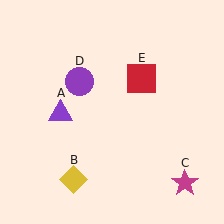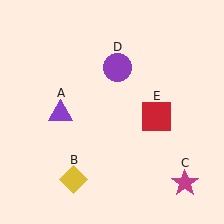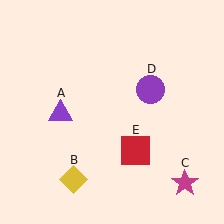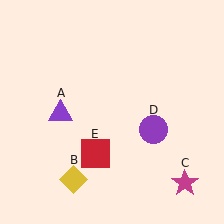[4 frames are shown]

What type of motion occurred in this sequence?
The purple circle (object D), red square (object E) rotated clockwise around the center of the scene.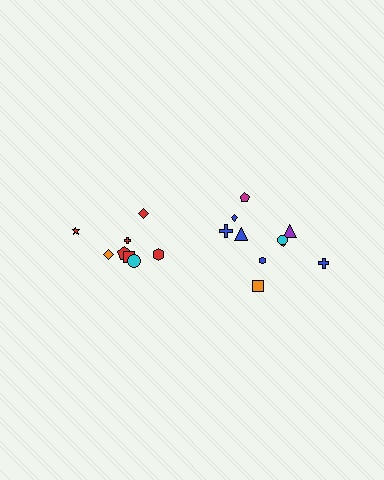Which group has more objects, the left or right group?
The right group.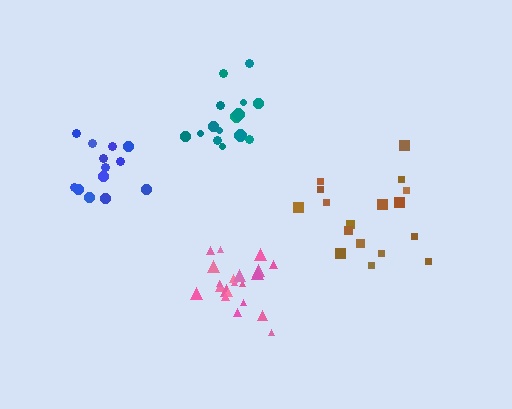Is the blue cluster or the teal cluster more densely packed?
Teal.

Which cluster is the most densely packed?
Pink.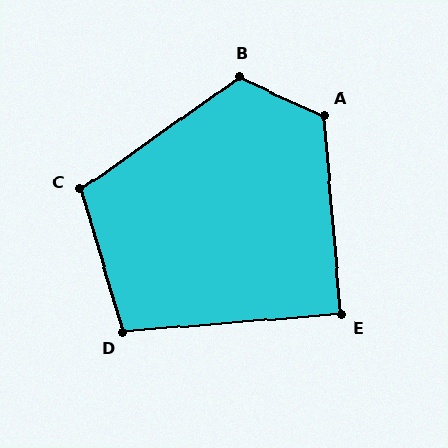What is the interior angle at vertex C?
Approximately 109 degrees (obtuse).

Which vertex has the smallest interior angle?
E, at approximately 90 degrees.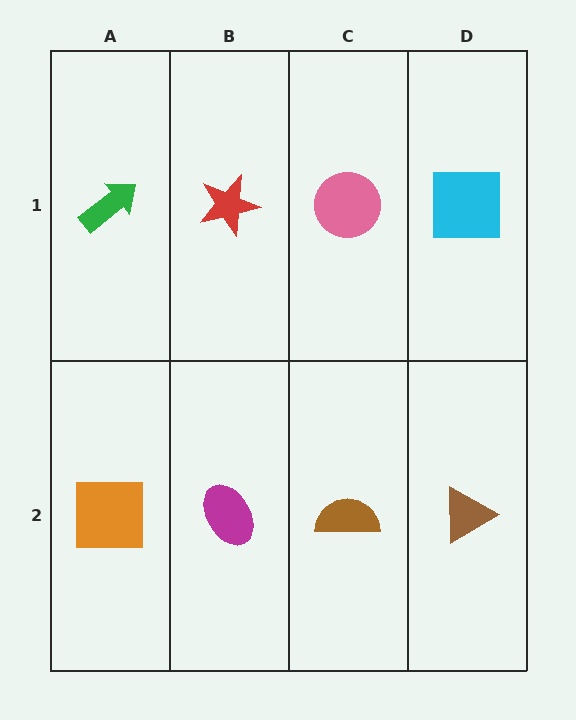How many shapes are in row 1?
4 shapes.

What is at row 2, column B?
A magenta ellipse.